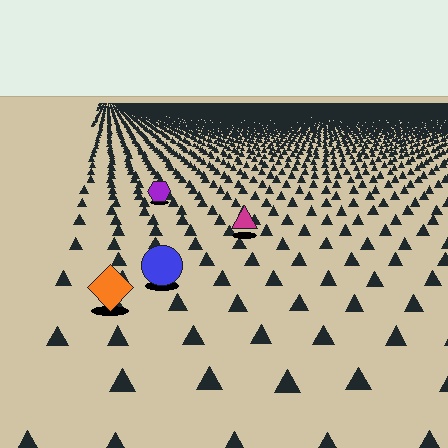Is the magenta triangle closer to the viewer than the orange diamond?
No. The orange diamond is closer — you can tell from the texture gradient: the ground texture is coarser near it.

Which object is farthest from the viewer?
The purple hexagon is farthest from the viewer. It appears smaller and the ground texture around it is denser.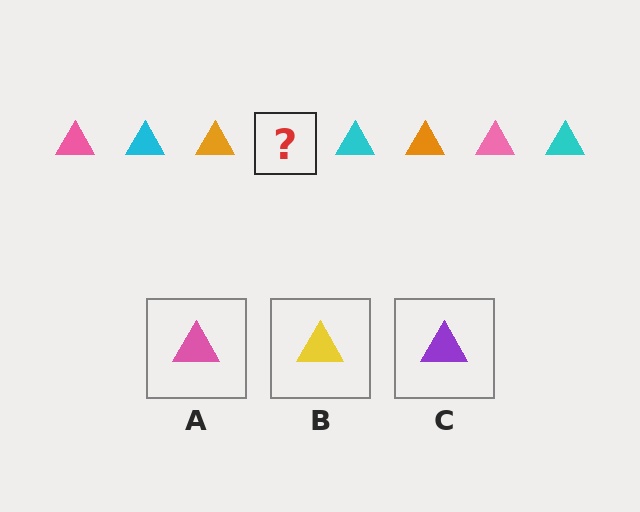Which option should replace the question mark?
Option A.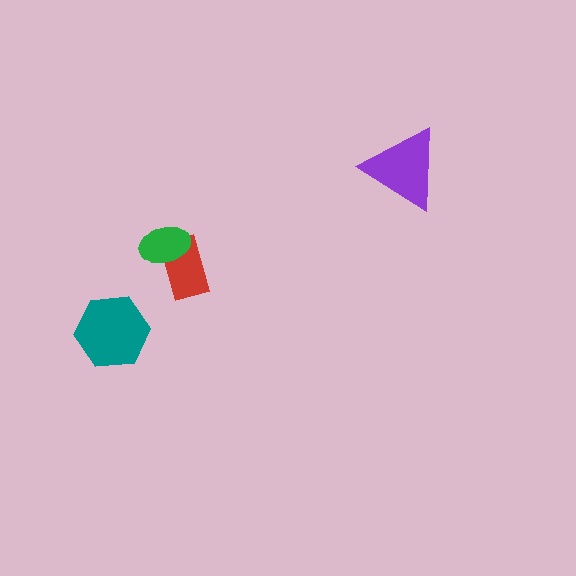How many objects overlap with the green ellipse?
1 object overlaps with the green ellipse.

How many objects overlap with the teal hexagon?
0 objects overlap with the teal hexagon.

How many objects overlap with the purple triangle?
0 objects overlap with the purple triangle.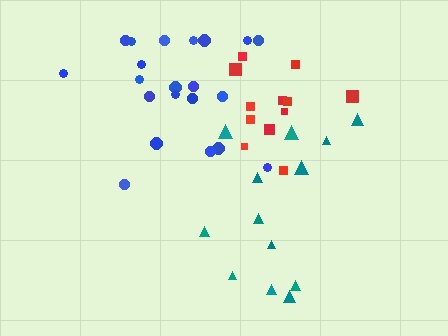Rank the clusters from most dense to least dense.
red, blue, teal.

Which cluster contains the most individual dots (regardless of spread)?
Blue (21).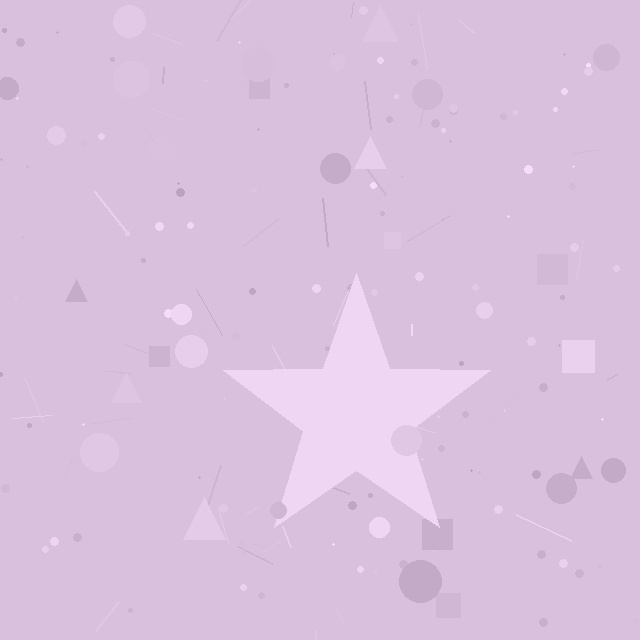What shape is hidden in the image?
A star is hidden in the image.